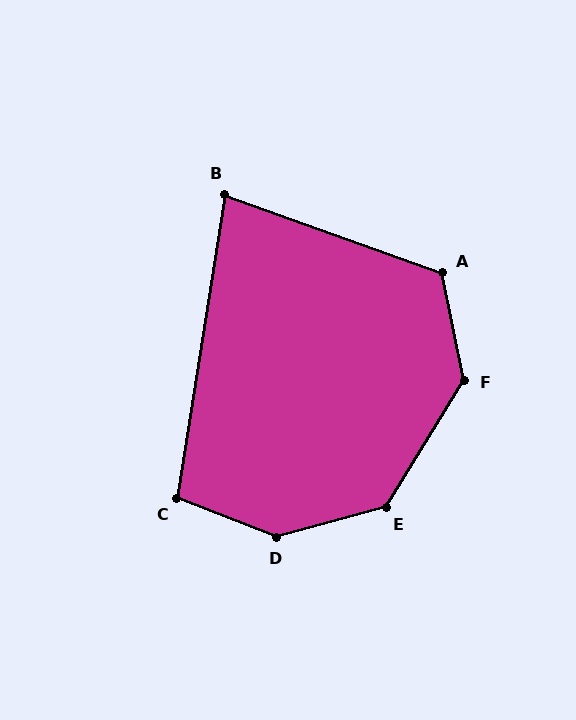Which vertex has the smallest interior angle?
B, at approximately 79 degrees.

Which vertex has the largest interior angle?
D, at approximately 144 degrees.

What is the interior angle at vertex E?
Approximately 136 degrees (obtuse).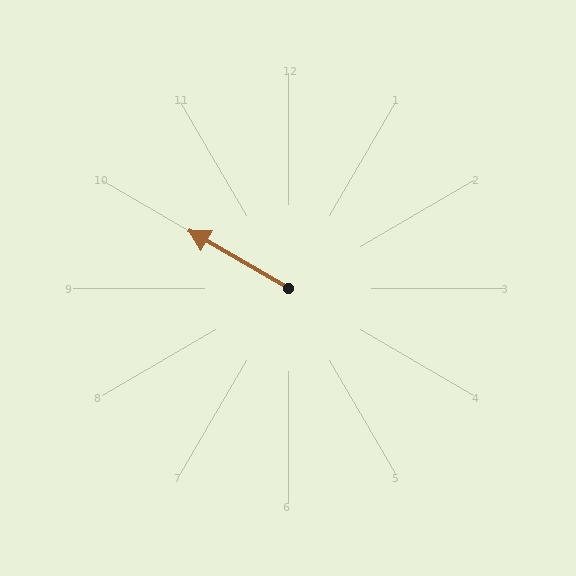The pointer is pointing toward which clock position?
Roughly 10 o'clock.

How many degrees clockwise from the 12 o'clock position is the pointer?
Approximately 300 degrees.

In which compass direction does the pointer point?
Northwest.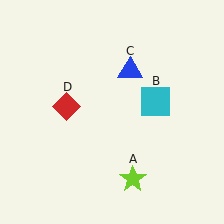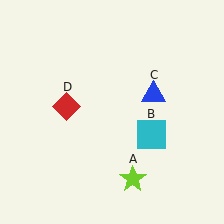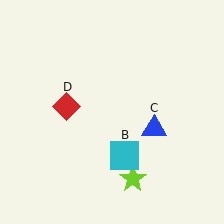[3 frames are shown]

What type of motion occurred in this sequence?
The cyan square (object B), blue triangle (object C) rotated clockwise around the center of the scene.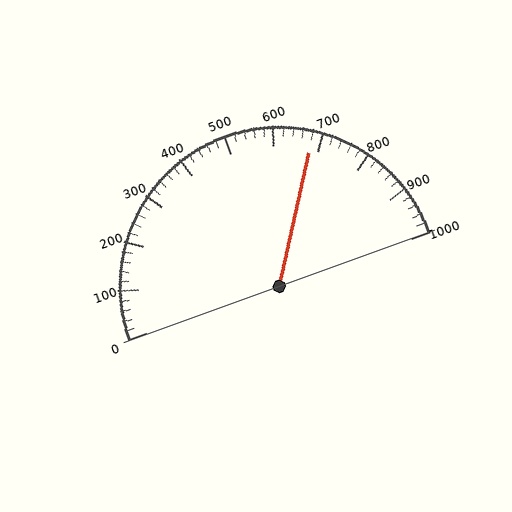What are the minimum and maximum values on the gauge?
The gauge ranges from 0 to 1000.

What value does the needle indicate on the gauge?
The needle indicates approximately 680.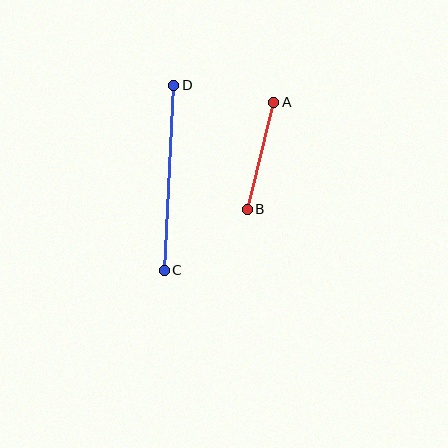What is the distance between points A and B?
The distance is approximately 110 pixels.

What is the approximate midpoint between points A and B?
The midpoint is at approximately (261, 156) pixels.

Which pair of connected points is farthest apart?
Points C and D are farthest apart.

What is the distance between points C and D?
The distance is approximately 185 pixels.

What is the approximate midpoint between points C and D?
The midpoint is at approximately (169, 178) pixels.